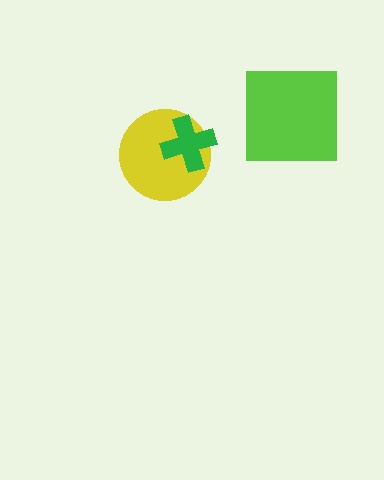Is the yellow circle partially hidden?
Yes, it is partially covered by another shape.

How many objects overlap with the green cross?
1 object overlaps with the green cross.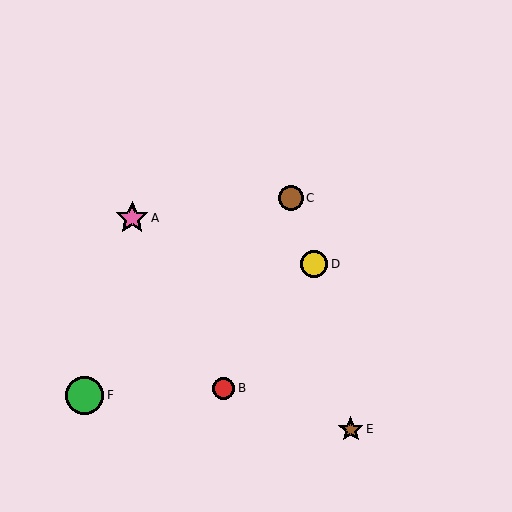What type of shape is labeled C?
Shape C is a brown circle.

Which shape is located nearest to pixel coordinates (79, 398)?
The green circle (labeled F) at (85, 395) is nearest to that location.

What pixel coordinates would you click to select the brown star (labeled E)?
Click at (351, 429) to select the brown star E.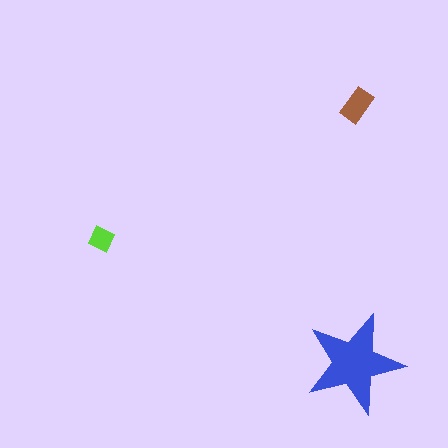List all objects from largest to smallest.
The blue star, the brown rectangle, the lime diamond.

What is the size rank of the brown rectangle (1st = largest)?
2nd.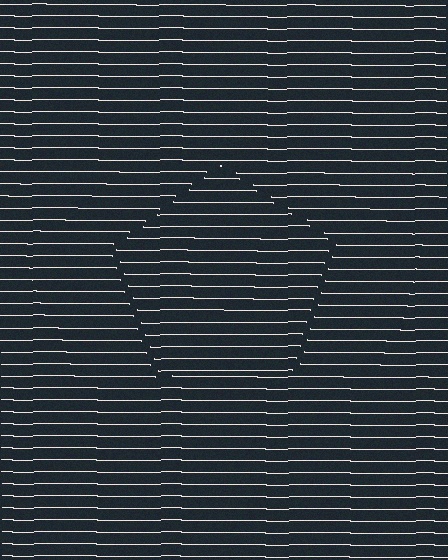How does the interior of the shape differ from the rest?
The interior of the shape contains the same grating, shifted by half a period — the contour is defined by the phase discontinuity where line-ends from the inner and outer gratings abut.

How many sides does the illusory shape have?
5 sides — the line-ends trace a pentagon.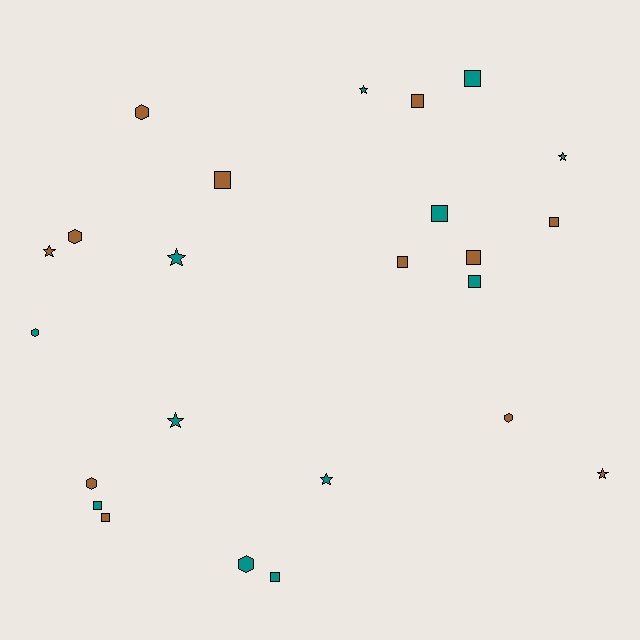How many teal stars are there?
There are 5 teal stars.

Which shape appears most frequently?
Square, with 11 objects.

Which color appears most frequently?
Brown, with 12 objects.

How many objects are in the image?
There are 24 objects.